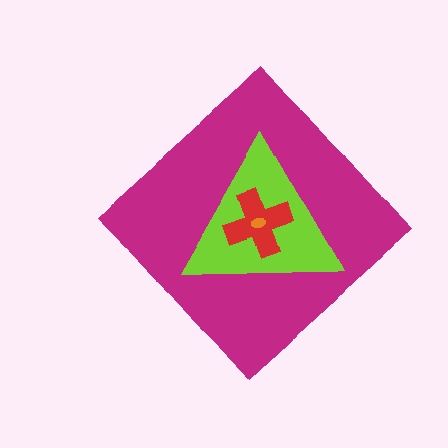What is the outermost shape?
The magenta diamond.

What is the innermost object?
The orange ellipse.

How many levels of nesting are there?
4.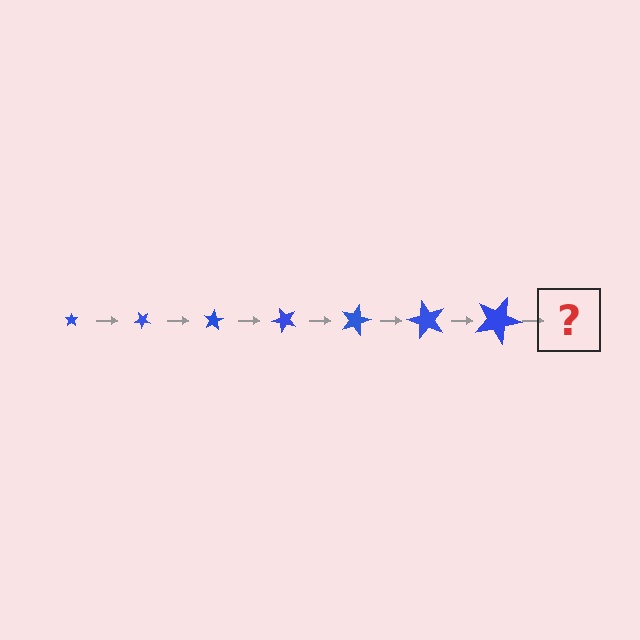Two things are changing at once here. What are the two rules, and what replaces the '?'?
The two rules are that the star grows larger each step and it rotates 40 degrees each step. The '?' should be a star, larger than the previous one and rotated 280 degrees from the start.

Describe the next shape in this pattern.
It should be a star, larger than the previous one and rotated 280 degrees from the start.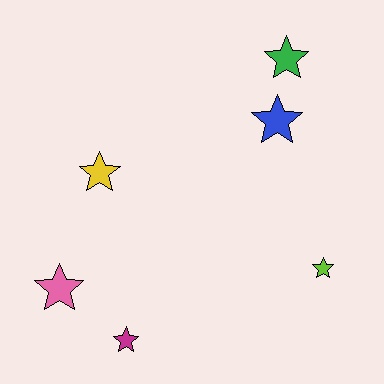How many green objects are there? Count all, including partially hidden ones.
There is 1 green object.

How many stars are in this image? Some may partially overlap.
There are 6 stars.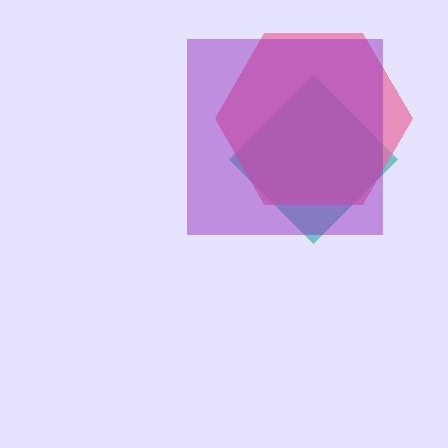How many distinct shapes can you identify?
There are 3 distinct shapes: a teal diamond, a pink hexagon, a purple square.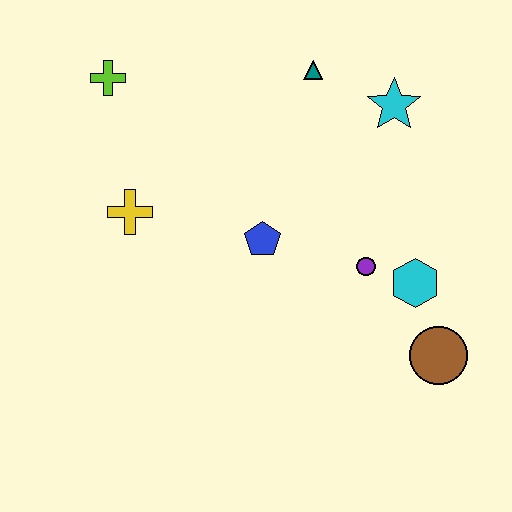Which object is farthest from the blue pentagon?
The lime cross is farthest from the blue pentagon.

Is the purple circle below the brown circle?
No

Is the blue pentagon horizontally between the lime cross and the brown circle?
Yes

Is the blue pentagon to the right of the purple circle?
No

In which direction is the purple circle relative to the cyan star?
The purple circle is below the cyan star.